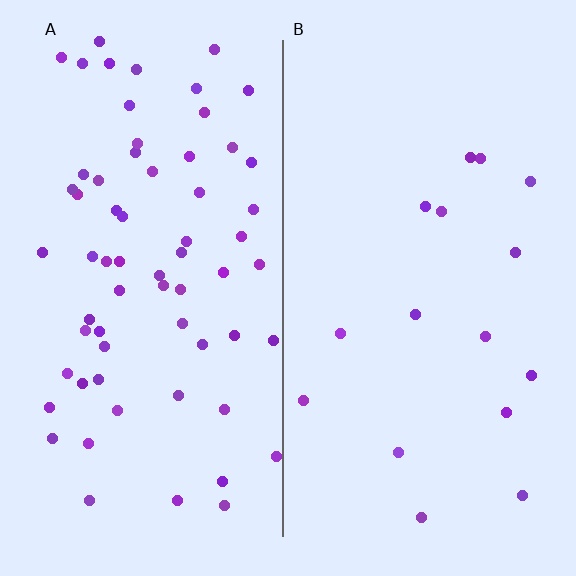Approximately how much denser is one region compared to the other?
Approximately 4.1× — region A over region B.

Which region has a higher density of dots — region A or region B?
A (the left).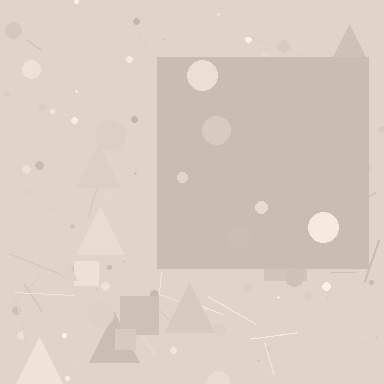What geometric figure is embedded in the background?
A square is embedded in the background.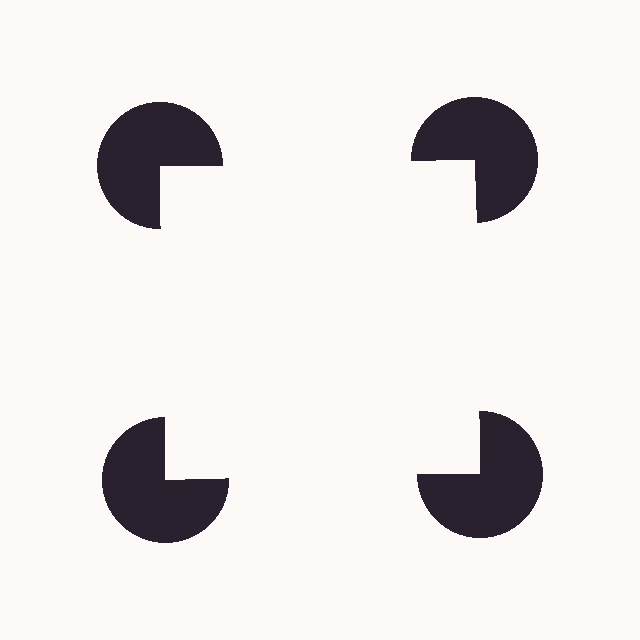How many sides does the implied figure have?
4 sides.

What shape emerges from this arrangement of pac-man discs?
An illusory square — its edges are inferred from the aligned wedge cuts in the pac-man discs, not physically drawn.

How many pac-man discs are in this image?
There are 4 — one at each vertex of the illusory square.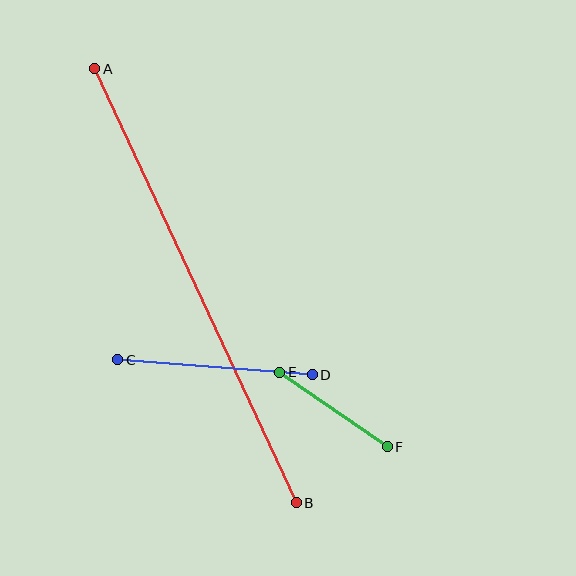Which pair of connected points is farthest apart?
Points A and B are farthest apart.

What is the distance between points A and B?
The distance is approximately 479 pixels.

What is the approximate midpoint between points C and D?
The midpoint is at approximately (215, 367) pixels.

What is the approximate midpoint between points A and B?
The midpoint is at approximately (195, 286) pixels.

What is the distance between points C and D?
The distance is approximately 195 pixels.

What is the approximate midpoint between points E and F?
The midpoint is at approximately (333, 409) pixels.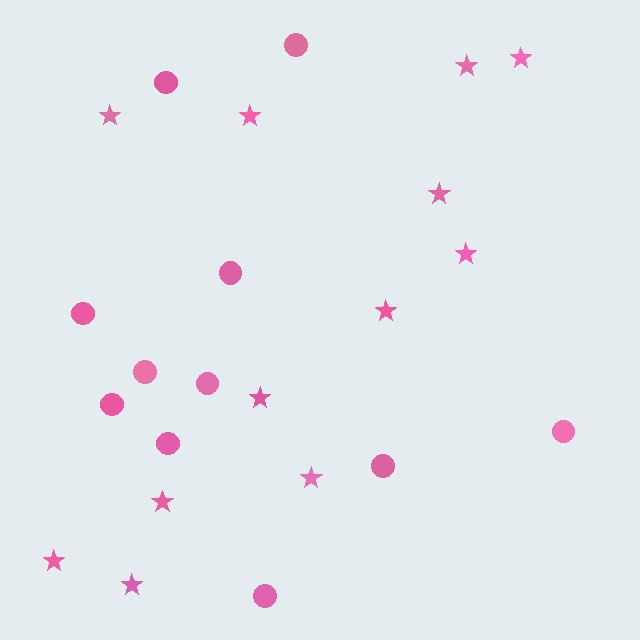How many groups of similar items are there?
There are 2 groups: one group of circles (11) and one group of stars (12).